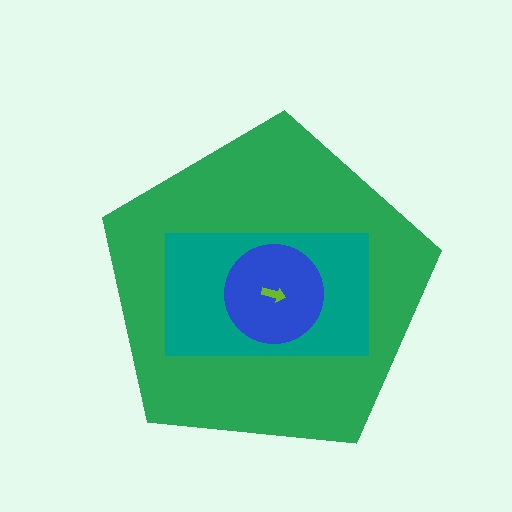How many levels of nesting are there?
4.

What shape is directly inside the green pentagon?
The teal rectangle.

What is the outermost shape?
The green pentagon.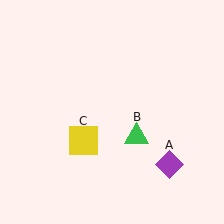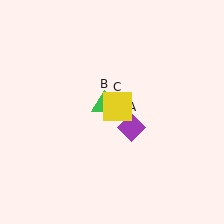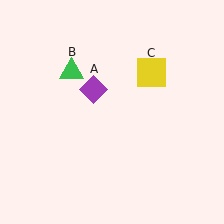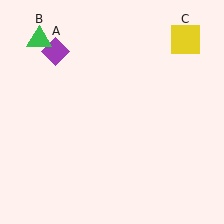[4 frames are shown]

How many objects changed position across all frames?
3 objects changed position: purple diamond (object A), green triangle (object B), yellow square (object C).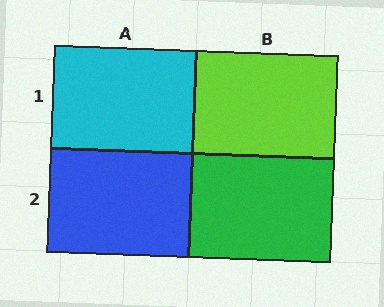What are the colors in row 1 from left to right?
Cyan, lime.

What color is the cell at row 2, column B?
Green.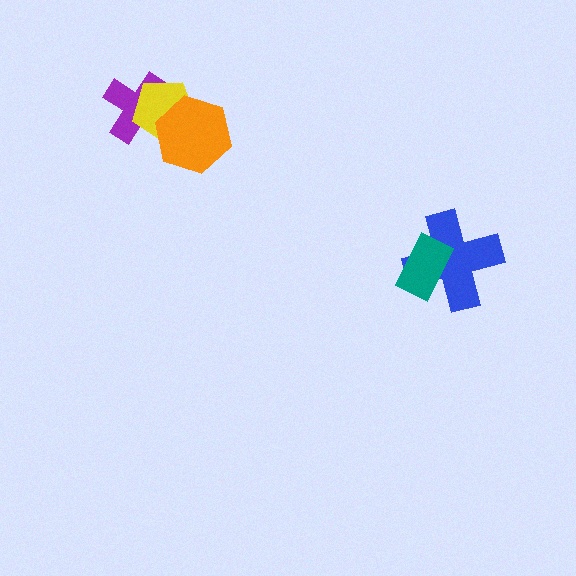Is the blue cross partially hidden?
Yes, it is partially covered by another shape.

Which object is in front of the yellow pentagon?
The orange hexagon is in front of the yellow pentagon.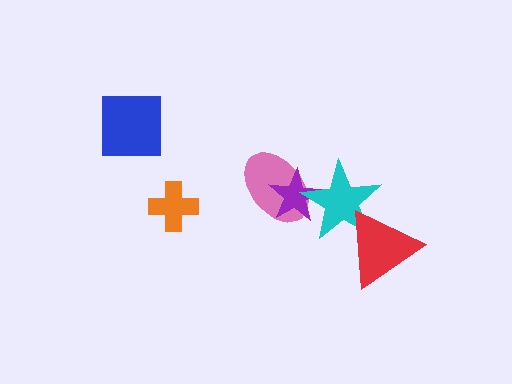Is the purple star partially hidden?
Yes, it is partially covered by another shape.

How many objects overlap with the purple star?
2 objects overlap with the purple star.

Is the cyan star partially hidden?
Yes, it is partially covered by another shape.